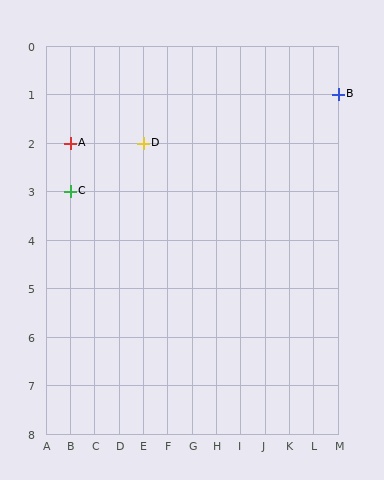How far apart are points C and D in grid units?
Points C and D are 3 columns and 1 row apart (about 3.2 grid units diagonally).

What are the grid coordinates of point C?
Point C is at grid coordinates (B, 3).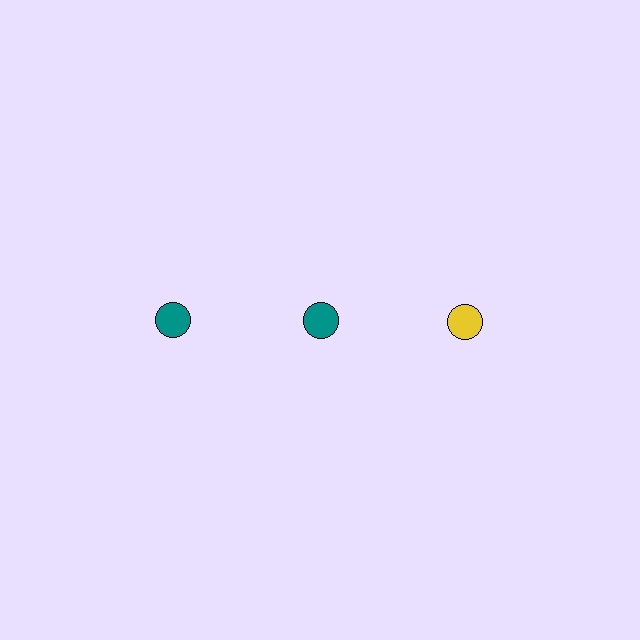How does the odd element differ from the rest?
It has a different color: yellow instead of teal.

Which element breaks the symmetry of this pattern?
The yellow circle in the top row, center column breaks the symmetry. All other shapes are teal circles.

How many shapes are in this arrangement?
There are 3 shapes arranged in a grid pattern.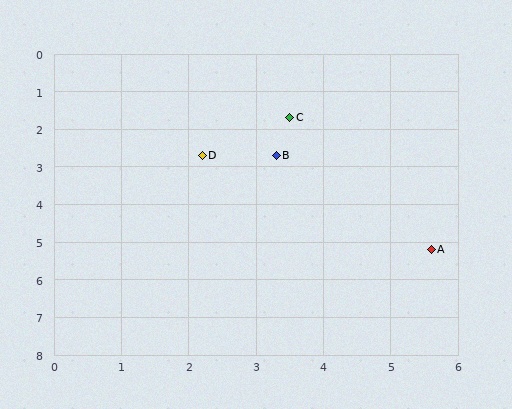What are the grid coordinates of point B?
Point B is at approximately (3.3, 2.7).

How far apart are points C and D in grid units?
Points C and D are about 1.6 grid units apart.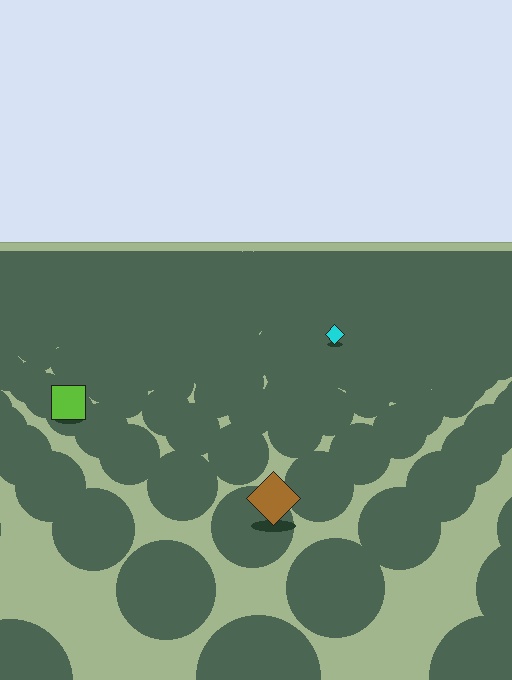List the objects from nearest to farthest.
From nearest to farthest: the brown diamond, the lime square, the cyan diamond.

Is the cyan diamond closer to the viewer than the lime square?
No. The lime square is closer — you can tell from the texture gradient: the ground texture is coarser near it.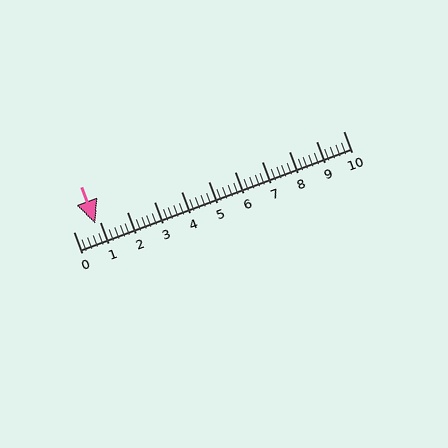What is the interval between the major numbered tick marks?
The major tick marks are spaced 1 units apart.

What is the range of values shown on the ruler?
The ruler shows values from 0 to 10.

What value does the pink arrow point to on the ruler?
The pink arrow points to approximately 0.8.